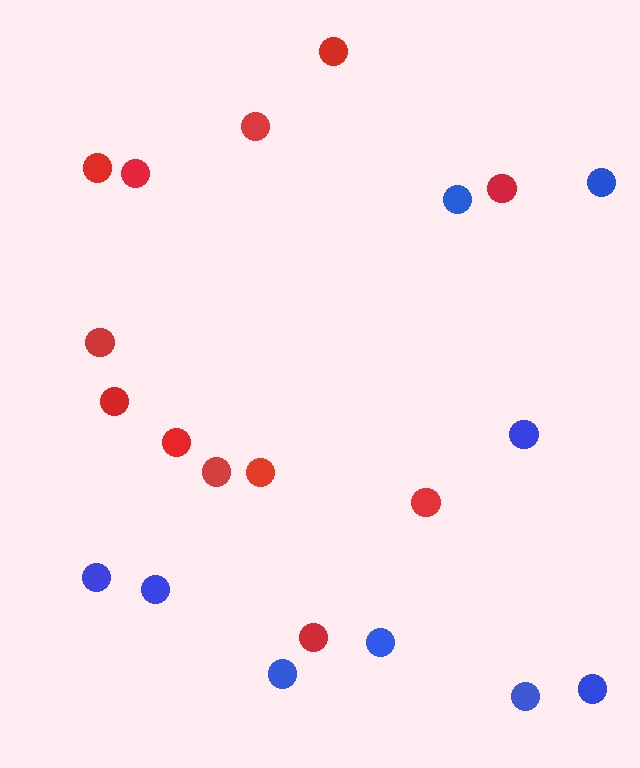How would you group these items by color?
There are 2 groups: one group of red circles (12) and one group of blue circles (9).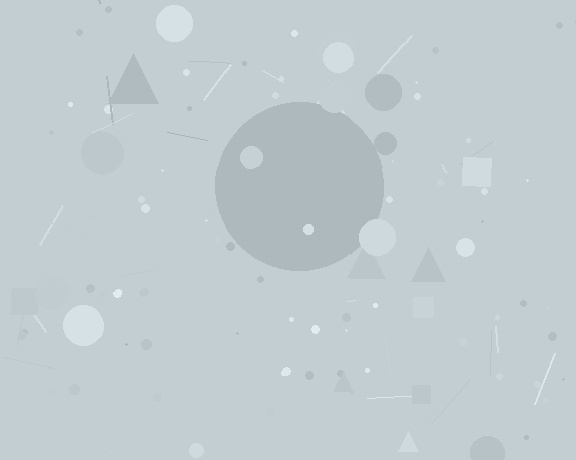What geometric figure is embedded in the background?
A circle is embedded in the background.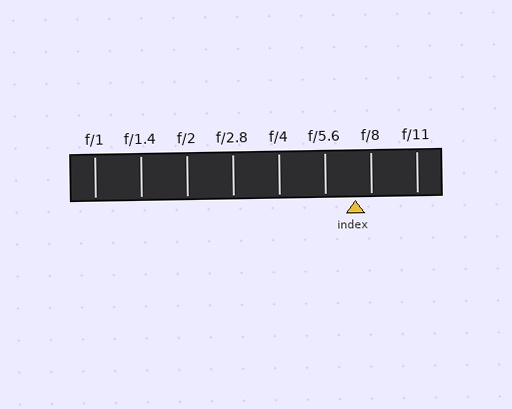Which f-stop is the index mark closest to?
The index mark is closest to f/8.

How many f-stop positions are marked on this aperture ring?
There are 8 f-stop positions marked.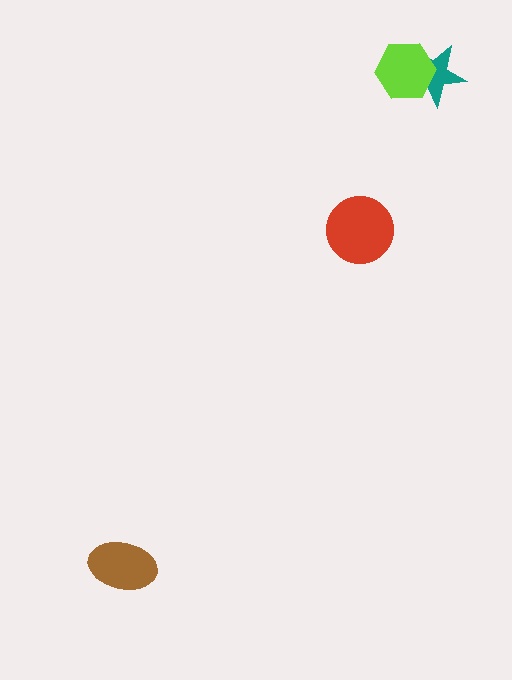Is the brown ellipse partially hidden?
No, no other shape covers it.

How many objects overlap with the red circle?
0 objects overlap with the red circle.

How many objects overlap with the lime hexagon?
1 object overlaps with the lime hexagon.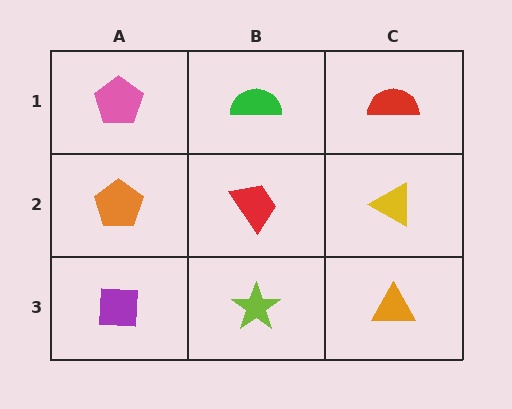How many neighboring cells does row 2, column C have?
3.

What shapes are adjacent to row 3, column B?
A red trapezoid (row 2, column B), a purple square (row 3, column A), an orange triangle (row 3, column C).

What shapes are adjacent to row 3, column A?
An orange pentagon (row 2, column A), a lime star (row 3, column B).